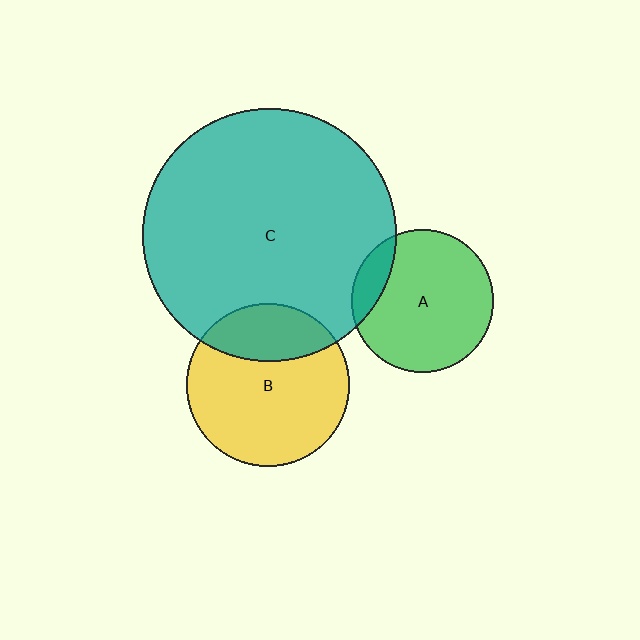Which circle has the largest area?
Circle C (teal).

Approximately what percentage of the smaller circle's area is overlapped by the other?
Approximately 25%.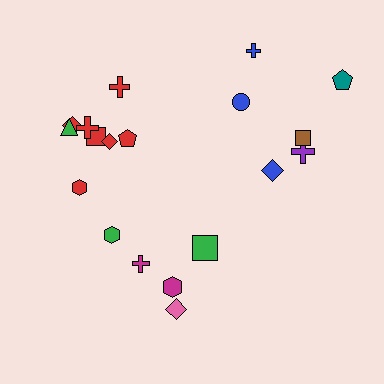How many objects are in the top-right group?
There are 6 objects.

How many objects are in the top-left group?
There are 8 objects.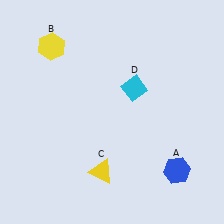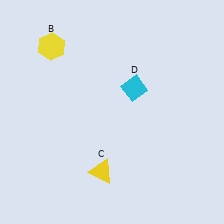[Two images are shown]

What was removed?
The blue hexagon (A) was removed in Image 2.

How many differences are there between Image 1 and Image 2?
There is 1 difference between the two images.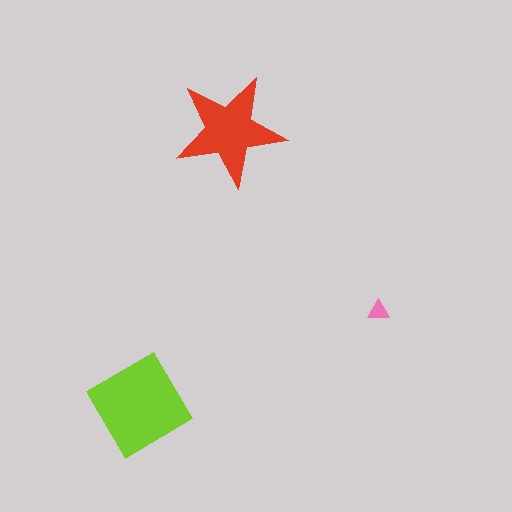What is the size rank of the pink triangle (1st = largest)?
3rd.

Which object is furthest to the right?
The pink triangle is rightmost.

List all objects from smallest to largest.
The pink triangle, the red star, the lime diamond.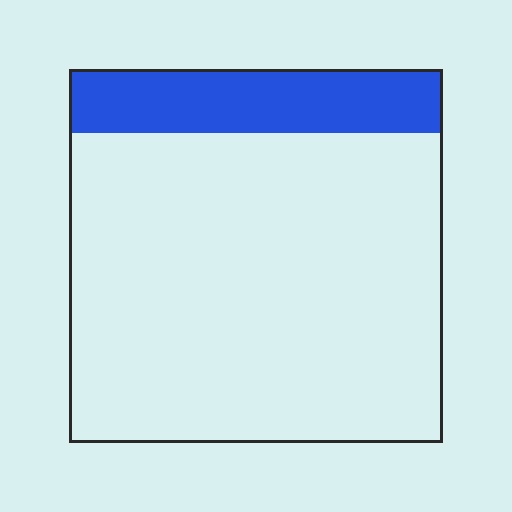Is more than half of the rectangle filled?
No.